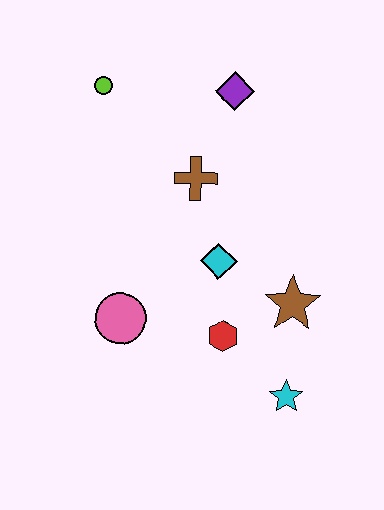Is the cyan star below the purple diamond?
Yes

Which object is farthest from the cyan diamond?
The lime circle is farthest from the cyan diamond.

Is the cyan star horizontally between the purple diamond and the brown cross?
No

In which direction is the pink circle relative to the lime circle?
The pink circle is below the lime circle.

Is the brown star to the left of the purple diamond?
No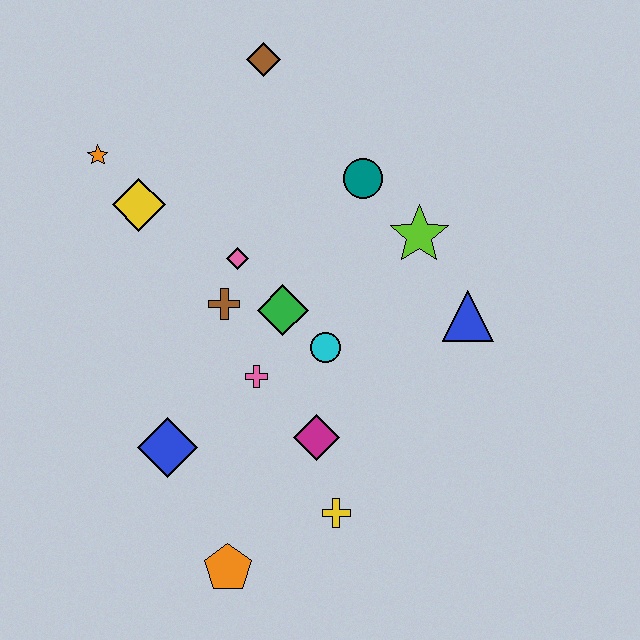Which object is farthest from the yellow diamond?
The orange pentagon is farthest from the yellow diamond.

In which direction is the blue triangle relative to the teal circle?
The blue triangle is below the teal circle.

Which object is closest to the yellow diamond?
The orange star is closest to the yellow diamond.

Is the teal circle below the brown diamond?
Yes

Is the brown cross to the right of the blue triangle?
No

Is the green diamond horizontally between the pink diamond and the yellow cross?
Yes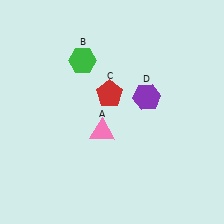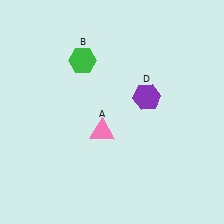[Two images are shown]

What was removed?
The red pentagon (C) was removed in Image 2.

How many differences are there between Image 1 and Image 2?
There is 1 difference between the two images.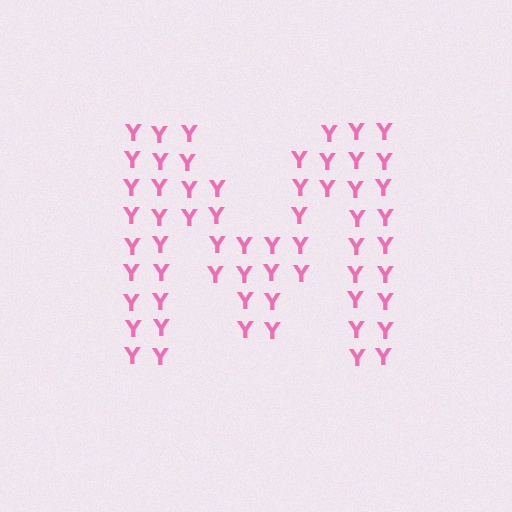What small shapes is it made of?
It is made of small letter Y's.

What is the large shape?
The large shape is the letter M.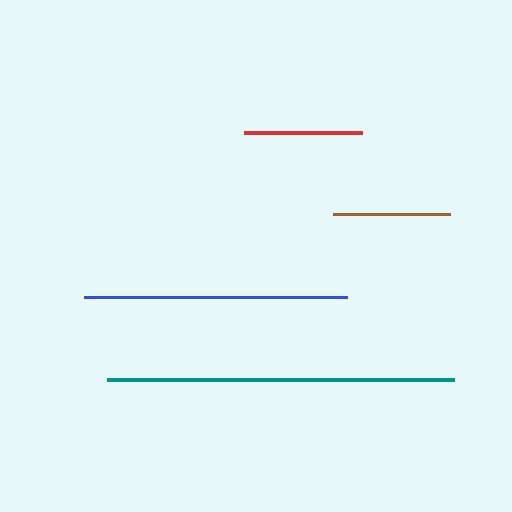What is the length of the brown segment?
The brown segment is approximately 117 pixels long.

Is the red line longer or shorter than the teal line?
The teal line is longer than the red line.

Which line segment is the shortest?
The brown line is the shortest at approximately 117 pixels.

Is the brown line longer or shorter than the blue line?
The blue line is longer than the brown line.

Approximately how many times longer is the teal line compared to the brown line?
The teal line is approximately 3.0 times the length of the brown line.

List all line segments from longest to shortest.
From longest to shortest: teal, blue, red, brown.